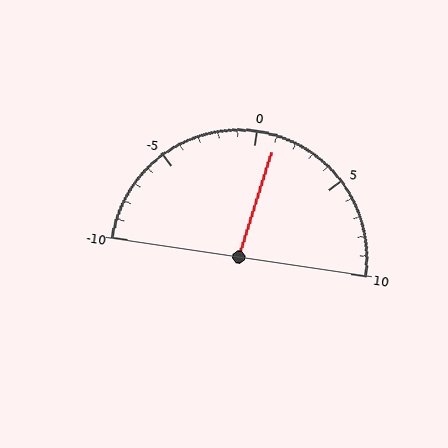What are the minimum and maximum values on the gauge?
The gauge ranges from -10 to 10.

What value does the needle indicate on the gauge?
The needle indicates approximately 1.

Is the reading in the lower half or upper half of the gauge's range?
The reading is in the upper half of the range (-10 to 10).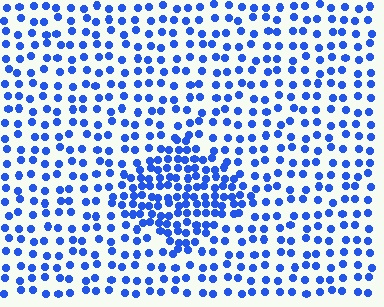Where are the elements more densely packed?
The elements are more densely packed inside the diamond boundary.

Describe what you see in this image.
The image contains small blue elements arranged at two different densities. A diamond-shaped region is visible where the elements are more densely packed than the surrounding area.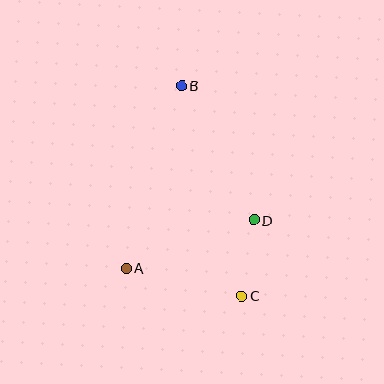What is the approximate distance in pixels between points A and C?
The distance between A and C is approximately 118 pixels.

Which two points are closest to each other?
Points C and D are closest to each other.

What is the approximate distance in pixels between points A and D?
The distance between A and D is approximately 136 pixels.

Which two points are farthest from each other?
Points B and C are farthest from each other.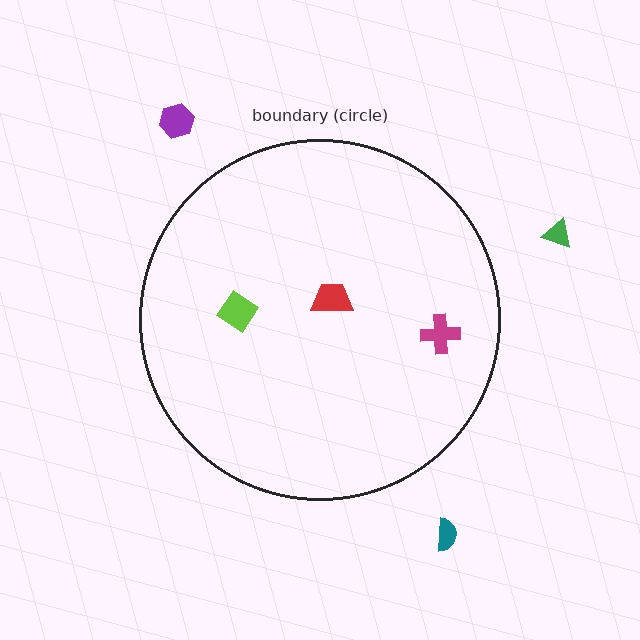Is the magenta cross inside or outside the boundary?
Inside.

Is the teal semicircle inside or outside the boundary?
Outside.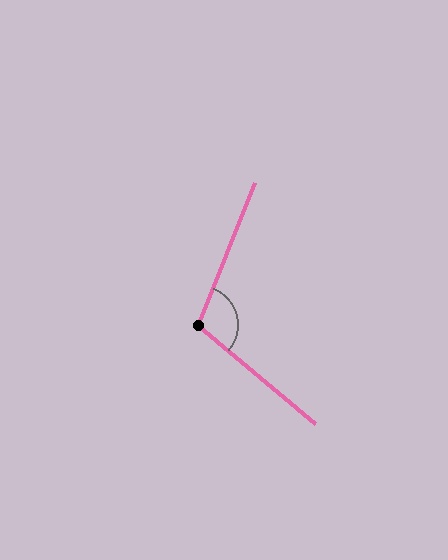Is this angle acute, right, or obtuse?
It is obtuse.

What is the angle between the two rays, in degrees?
Approximately 108 degrees.